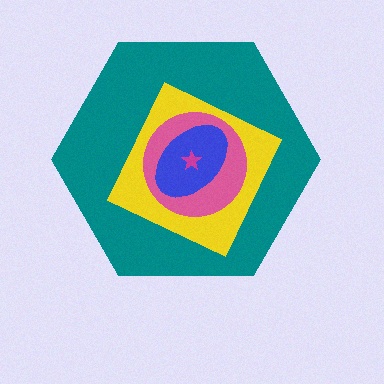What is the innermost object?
The magenta star.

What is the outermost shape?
The teal hexagon.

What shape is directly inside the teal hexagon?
The yellow diamond.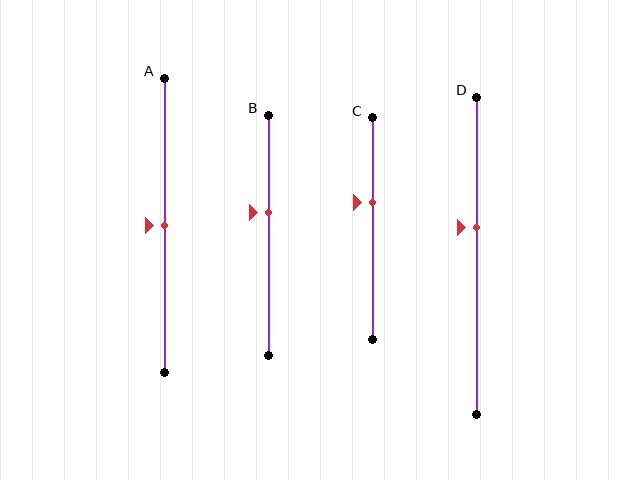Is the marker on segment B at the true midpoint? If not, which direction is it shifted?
No, the marker on segment B is shifted upward by about 10% of the segment length.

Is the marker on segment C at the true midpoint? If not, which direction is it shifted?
No, the marker on segment C is shifted upward by about 12% of the segment length.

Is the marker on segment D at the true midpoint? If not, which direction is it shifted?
No, the marker on segment D is shifted upward by about 9% of the segment length.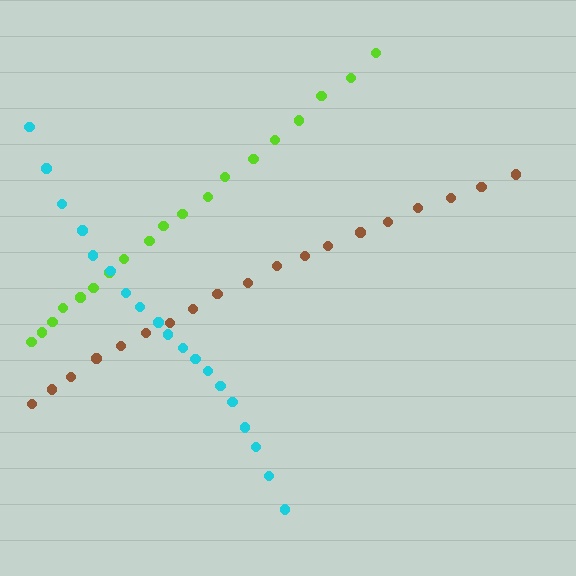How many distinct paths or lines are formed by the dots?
There are 3 distinct paths.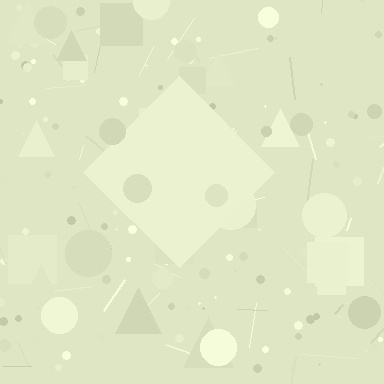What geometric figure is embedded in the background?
A diamond is embedded in the background.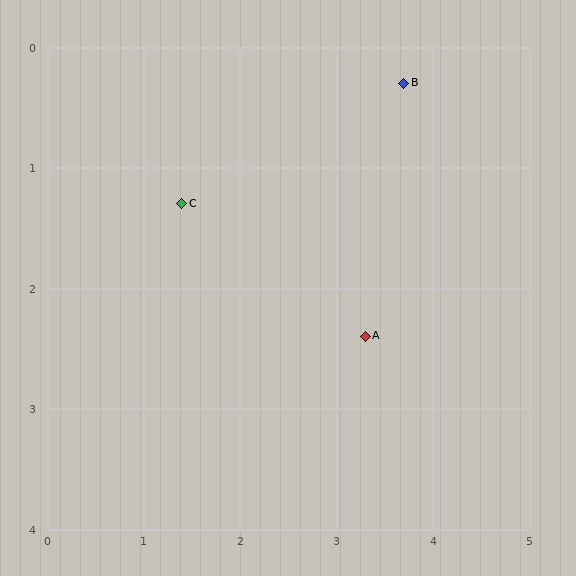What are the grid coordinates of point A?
Point A is at approximately (3.3, 2.4).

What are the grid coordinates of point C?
Point C is at approximately (1.4, 1.3).